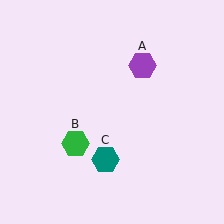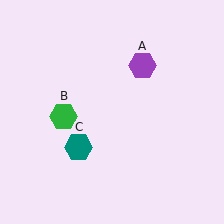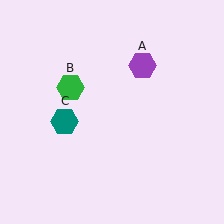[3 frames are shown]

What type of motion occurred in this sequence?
The green hexagon (object B), teal hexagon (object C) rotated clockwise around the center of the scene.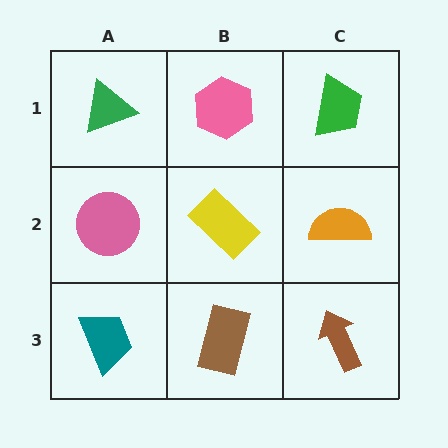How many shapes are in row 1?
3 shapes.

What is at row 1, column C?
A green trapezoid.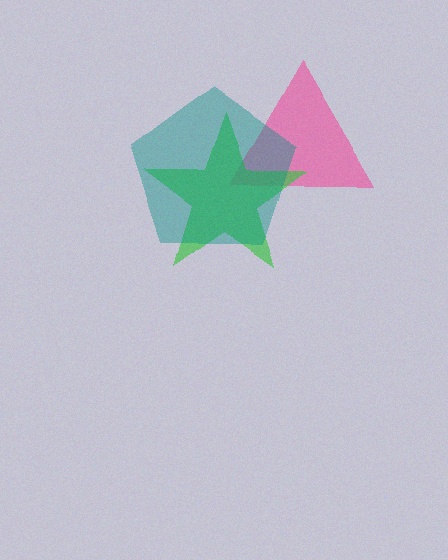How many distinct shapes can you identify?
There are 3 distinct shapes: a pink triangle, a green star, a teal pentagon.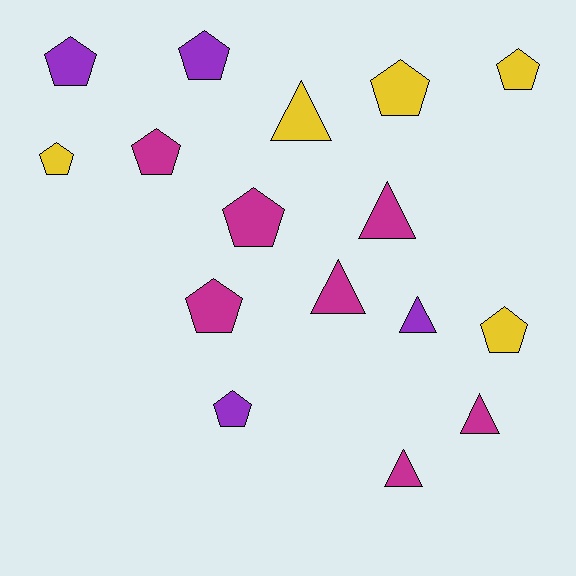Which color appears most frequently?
Magenta, with 7 objects.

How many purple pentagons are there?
There are 3 purple pentagons.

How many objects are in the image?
There are 16 objects.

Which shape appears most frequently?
Pentagon, with 10 objects.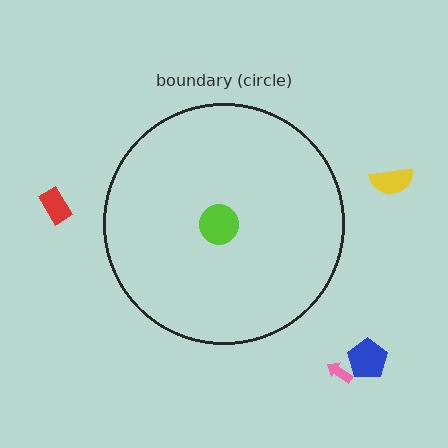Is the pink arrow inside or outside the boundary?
Outside.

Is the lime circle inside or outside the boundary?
Inside.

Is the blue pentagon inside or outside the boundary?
Outside.